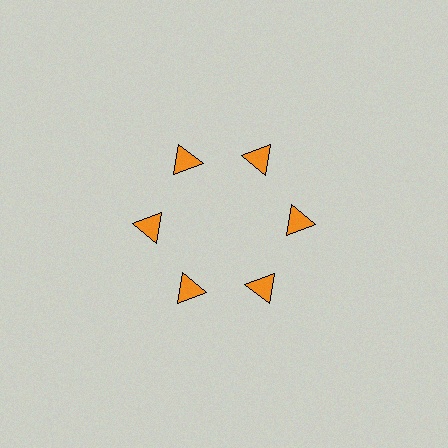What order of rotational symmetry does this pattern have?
This pattern has 6-fold rotational symmetry.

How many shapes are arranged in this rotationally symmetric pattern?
There are 6 shapes, arranged in 6 groups of 1.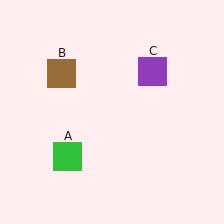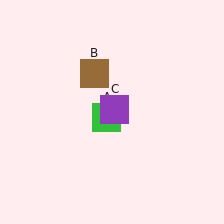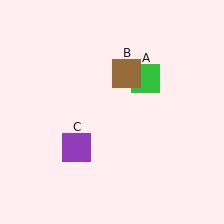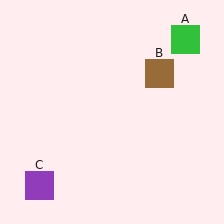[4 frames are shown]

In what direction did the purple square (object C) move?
The purple square (object C) moved down and to the left.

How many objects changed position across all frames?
3 objects changed position: green square (object A), brown square (object B), purple square (object C).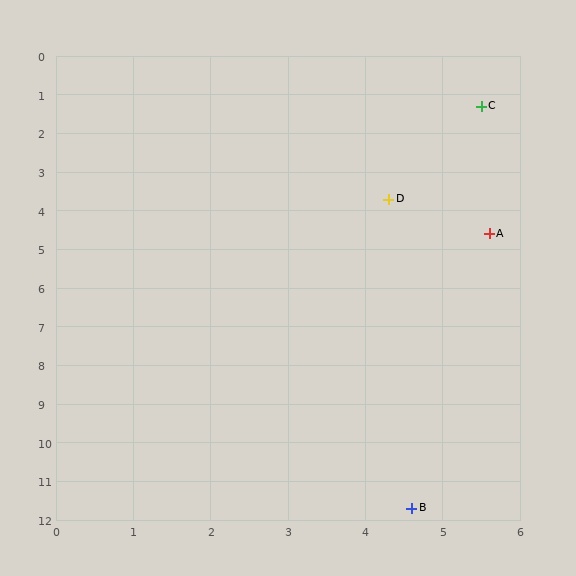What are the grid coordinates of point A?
Point A is at approximately (5.6, 4.6).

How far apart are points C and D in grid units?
Points C and D are about 2.7 grid units apart.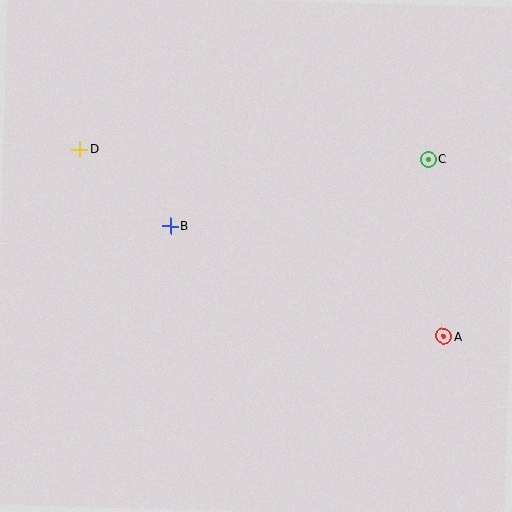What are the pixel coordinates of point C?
Point C is at (428, 159).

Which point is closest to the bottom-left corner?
Point B is closest to the bottom-left corner.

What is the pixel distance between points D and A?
The distance between D and A is 409 pixels.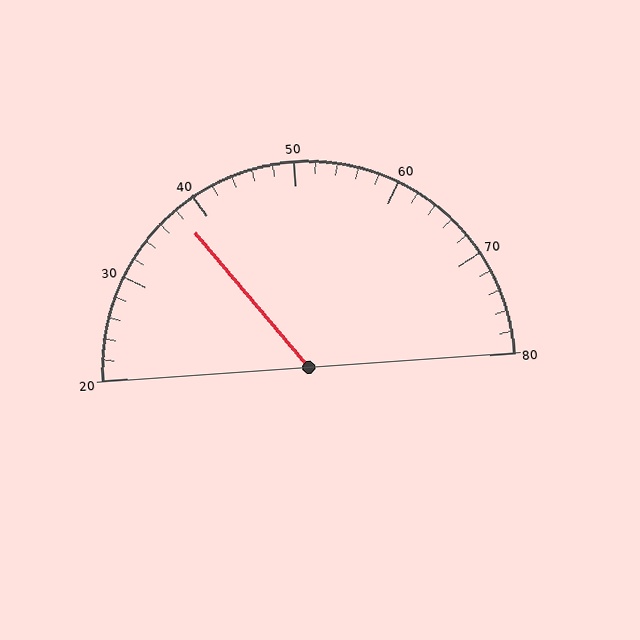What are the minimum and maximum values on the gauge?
The gauge ranges from 20 to 80.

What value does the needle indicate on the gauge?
The needle indicates approximately 38.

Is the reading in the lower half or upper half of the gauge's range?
The reading is in the lower half of the range (20 to 80).